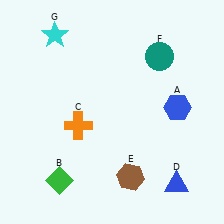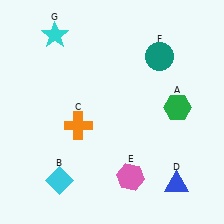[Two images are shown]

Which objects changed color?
A changed from blue to green. B changed from green to cyan. E changed from brown to pink.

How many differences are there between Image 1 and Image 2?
There are 3 differences between the two images.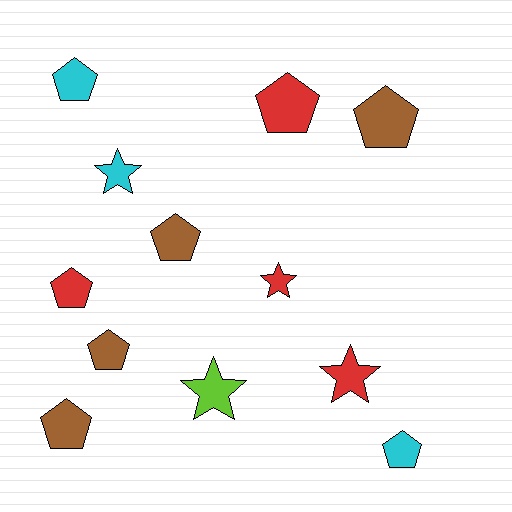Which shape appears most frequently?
Pentagon, with 8 objects.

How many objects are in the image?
There are 12 objects.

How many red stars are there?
There are 2 red stars.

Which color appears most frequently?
Red, with 4 objects.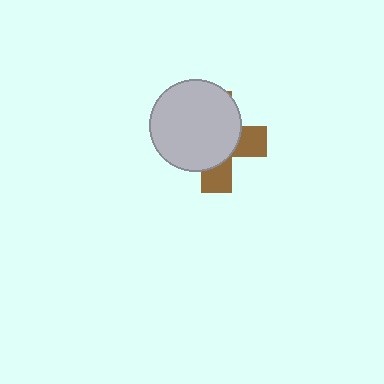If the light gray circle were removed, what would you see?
You would see the complete brown cross.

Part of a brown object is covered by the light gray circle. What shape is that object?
It is a cross.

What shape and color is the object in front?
The object in front is a light gray circle.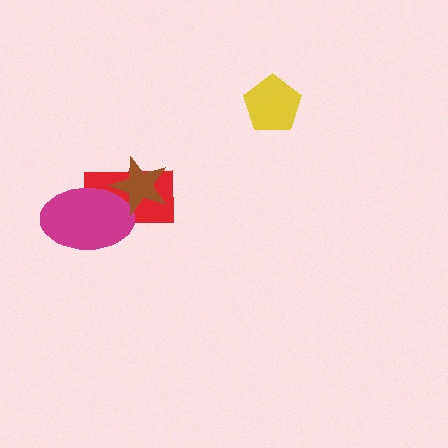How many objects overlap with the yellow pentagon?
0 objects overlap with the yellow pentagon.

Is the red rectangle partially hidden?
Yes, it is partially covered by another shape.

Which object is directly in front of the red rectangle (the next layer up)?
The magenta ellipse is directly in front of the red rectangle.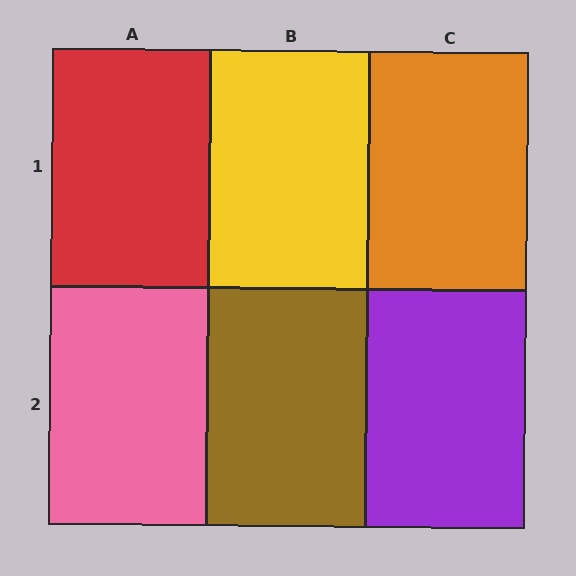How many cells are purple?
1 cell is purple.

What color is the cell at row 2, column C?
Purple.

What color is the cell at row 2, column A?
Pink.